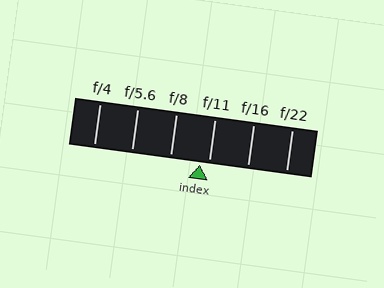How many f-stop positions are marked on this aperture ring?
There are 6 f-stop positions marked.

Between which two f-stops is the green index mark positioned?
The index mark is between f/8 and f/11.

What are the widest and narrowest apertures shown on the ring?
The widest aperture shown is f/4 and the narrowest is f/22.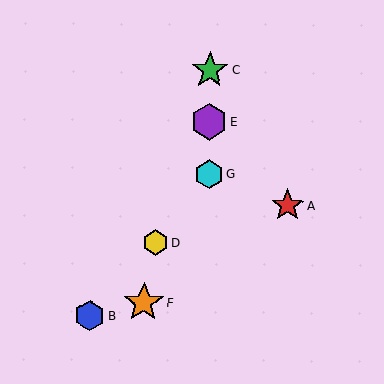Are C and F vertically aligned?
No, C is at x≈210 and F is at x≈144.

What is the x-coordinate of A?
Object A is at x≈288.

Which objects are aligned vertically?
Objects C, E, G are aligned vertically.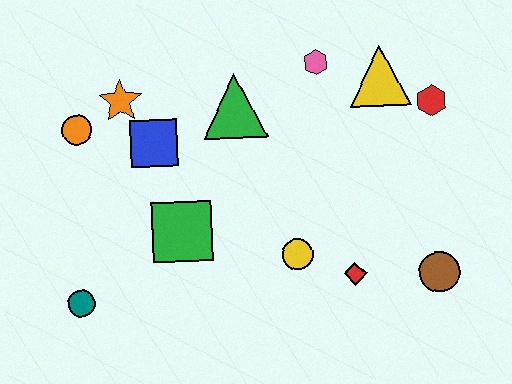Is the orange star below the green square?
No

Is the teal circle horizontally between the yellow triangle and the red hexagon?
No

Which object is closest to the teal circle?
The green square is closest to the teal circle.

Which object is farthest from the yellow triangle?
The teal circle is farthest from the yellow triangle.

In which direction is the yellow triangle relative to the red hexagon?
The yellow triangle is to the left of the red hexagon.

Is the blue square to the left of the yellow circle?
Yes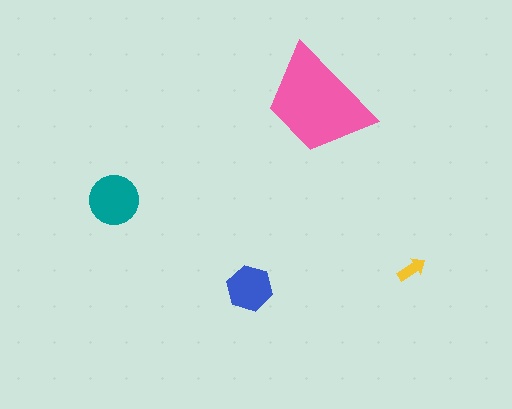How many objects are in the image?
There are 4 objects in the image.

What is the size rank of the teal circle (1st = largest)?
2nd.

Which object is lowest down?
The blue hexagon is bottommost.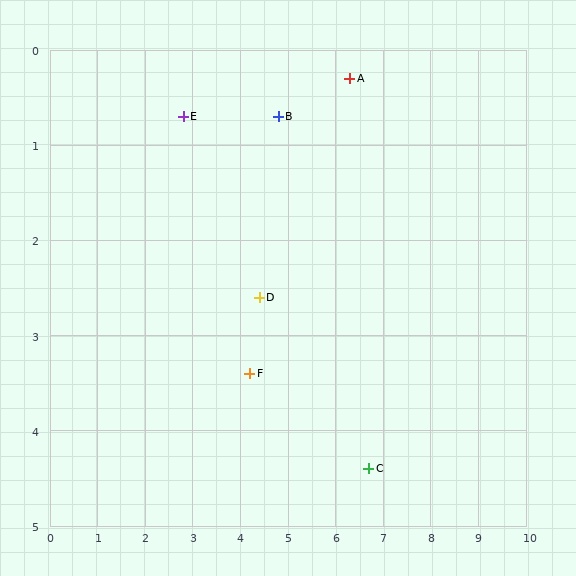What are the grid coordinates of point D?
Point D is at approximately (4.4, 2.6).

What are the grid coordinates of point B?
Point B is at approximately (4.8, 0.7).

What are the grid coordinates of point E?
Point E is at approximately (2.8, 0.7).